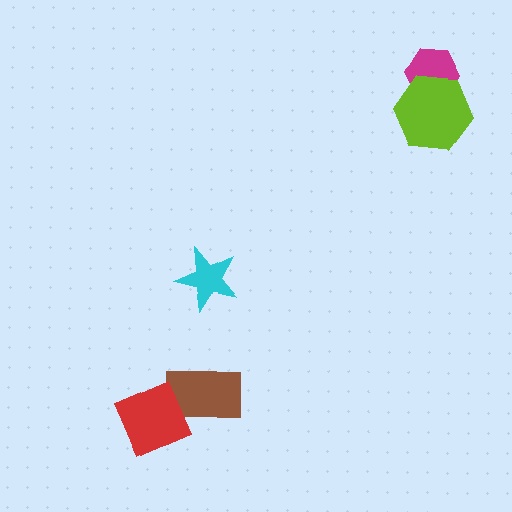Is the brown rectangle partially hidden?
Yes, it is partially covered by another shape.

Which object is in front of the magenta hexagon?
The lime hexagon is in front of the magenta hexagon.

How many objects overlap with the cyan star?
0 objects overlap with the cyan star.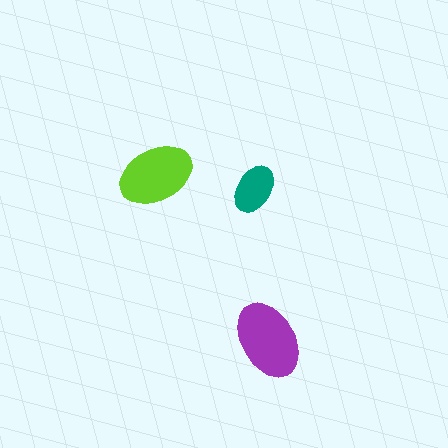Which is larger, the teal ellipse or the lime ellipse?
The lime one.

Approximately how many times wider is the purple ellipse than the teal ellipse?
About 1.5 times wider.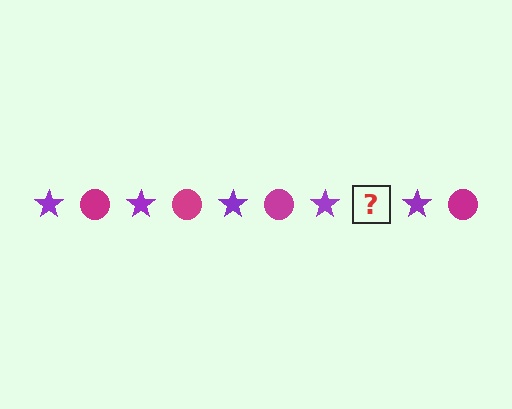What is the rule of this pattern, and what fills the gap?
The rule is that the pattern alternates between purple star and magenta circle. The gap should be filled with a magenta circle.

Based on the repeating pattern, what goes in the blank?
The blank should be a magenta circle.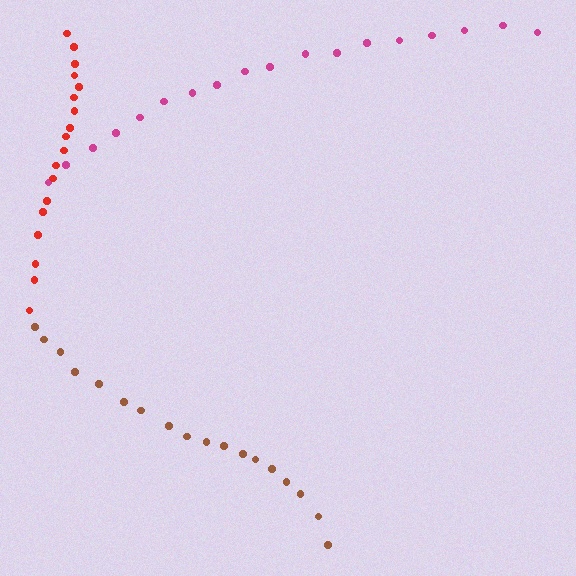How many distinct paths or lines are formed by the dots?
There are 3 distinct paths.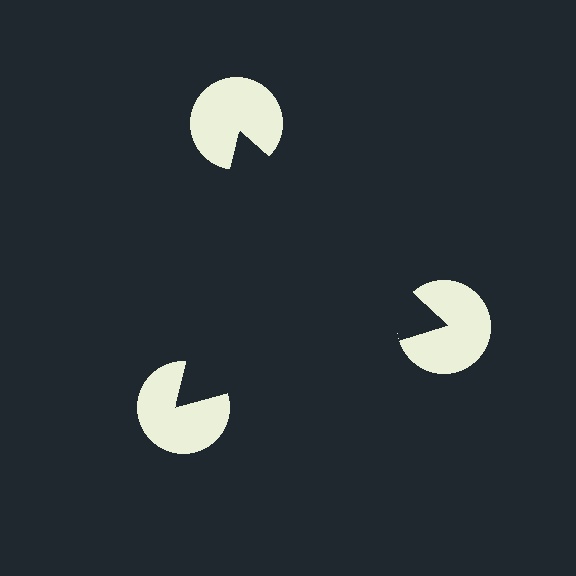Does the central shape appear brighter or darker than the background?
It typically appears slightly darker than the background, even though no actual brightness change is drawn.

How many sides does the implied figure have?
3 sides.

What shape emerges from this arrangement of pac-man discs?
An illusory triangle — its edges are inferred from the aligned wedge cuts in the pac-man discs, not physically drawn.